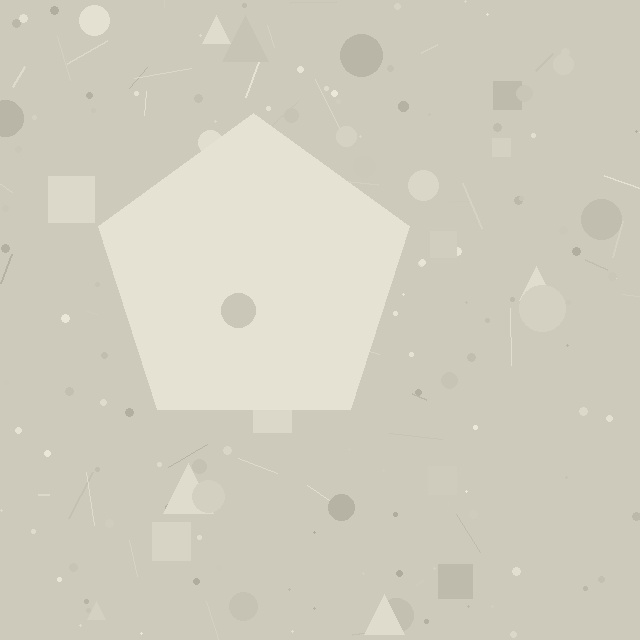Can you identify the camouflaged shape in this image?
The camouflaged shape is a pentagon.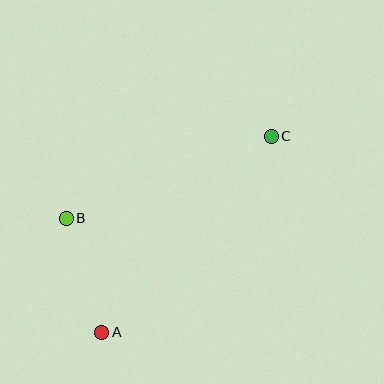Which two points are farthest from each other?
Points A and C are farthest from each other.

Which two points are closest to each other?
Points A and B are closest to each other.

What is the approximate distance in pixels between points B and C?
The distance between B and C is approximately 221 pixels.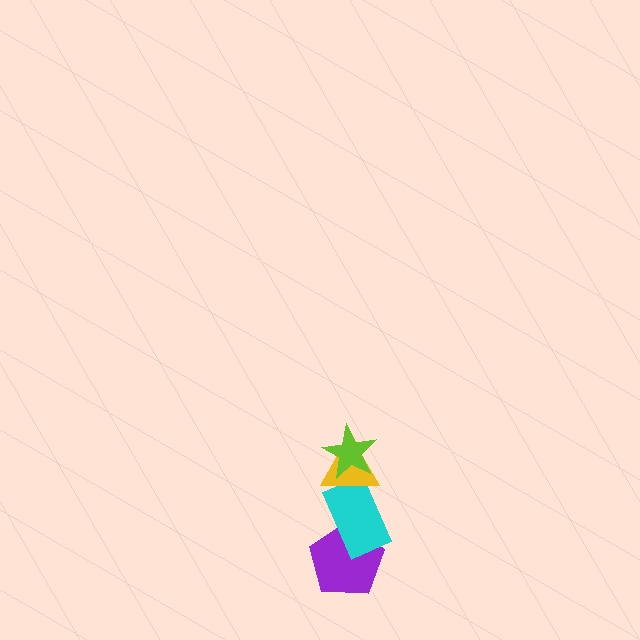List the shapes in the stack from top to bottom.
From top to bottom: the lime star, the yellow triangle, the cyan rectangle, the purple pentagon.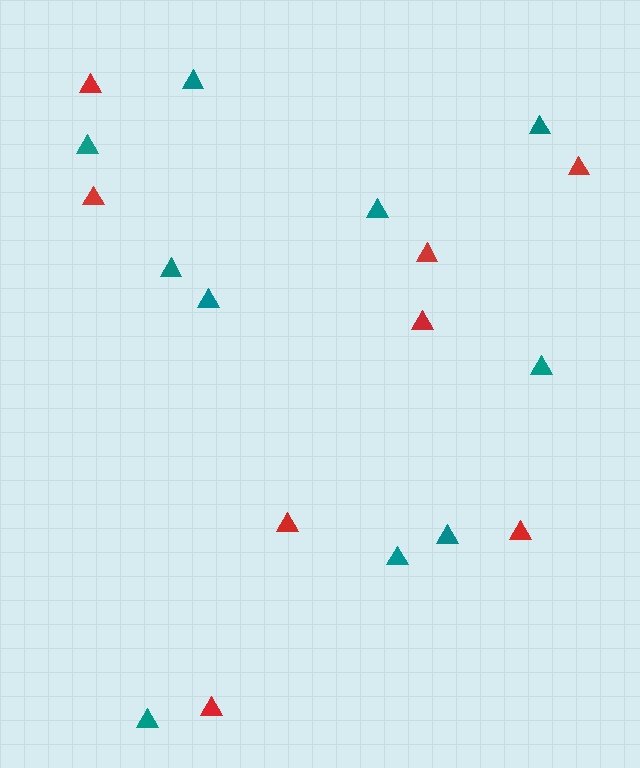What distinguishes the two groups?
There are 2 groups: one group of teal triangles (10) and one group of red triangles (8).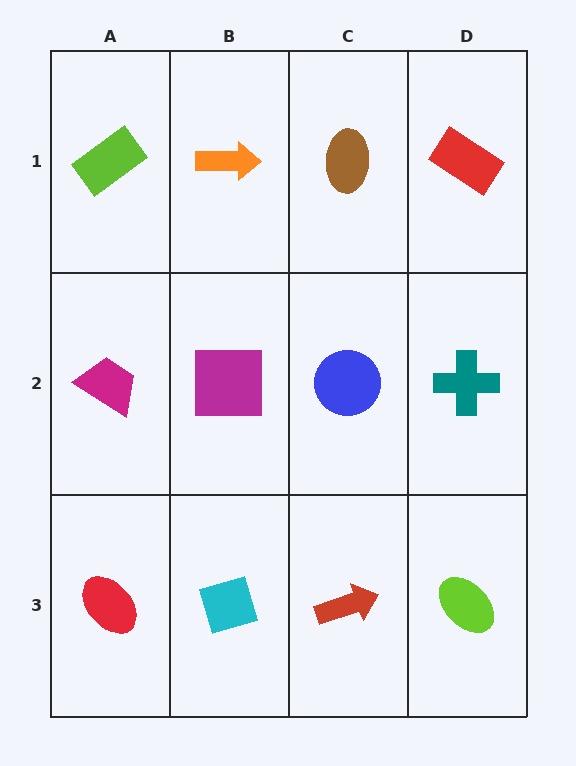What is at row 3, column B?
A cyan diamond.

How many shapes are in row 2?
4 shapes.